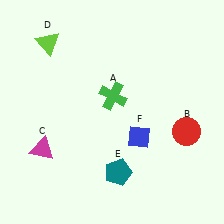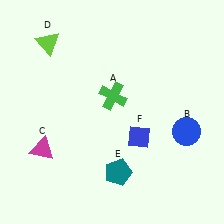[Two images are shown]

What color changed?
The circle (B) changed from red in Image 1 to blue in Image 2.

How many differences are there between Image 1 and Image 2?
There is 1 difference between the two images.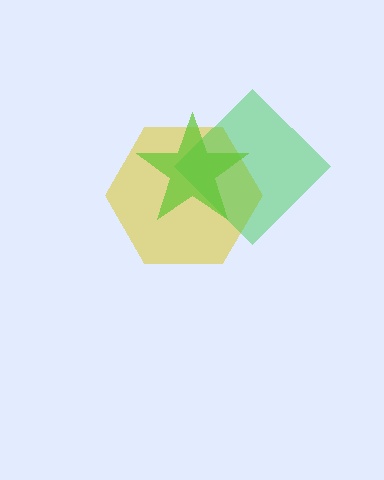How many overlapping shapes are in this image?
There are 3 overlapping shapes in the image.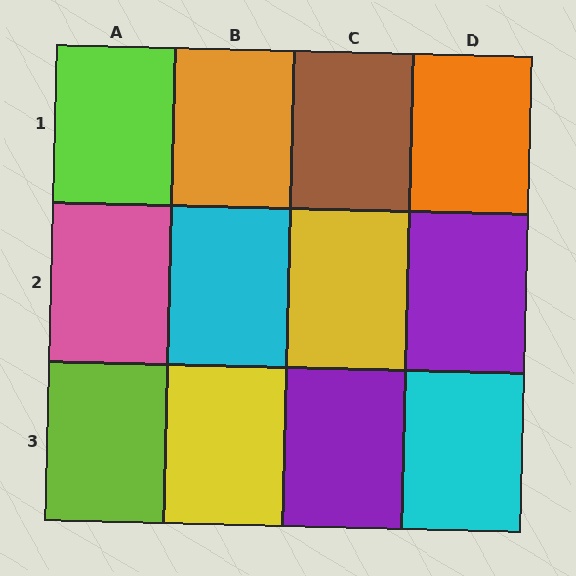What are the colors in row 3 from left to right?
Lime, yellow, purple, cyan.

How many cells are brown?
1 cell is brown.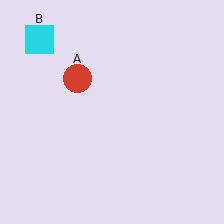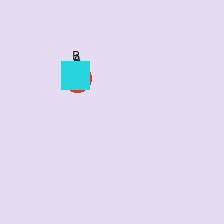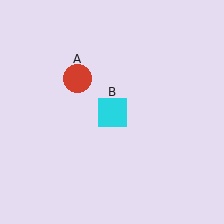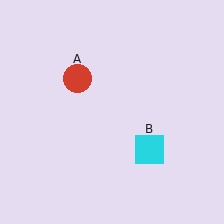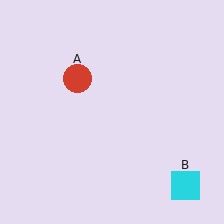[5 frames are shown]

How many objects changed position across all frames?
1 object changed position: cyan square (object B).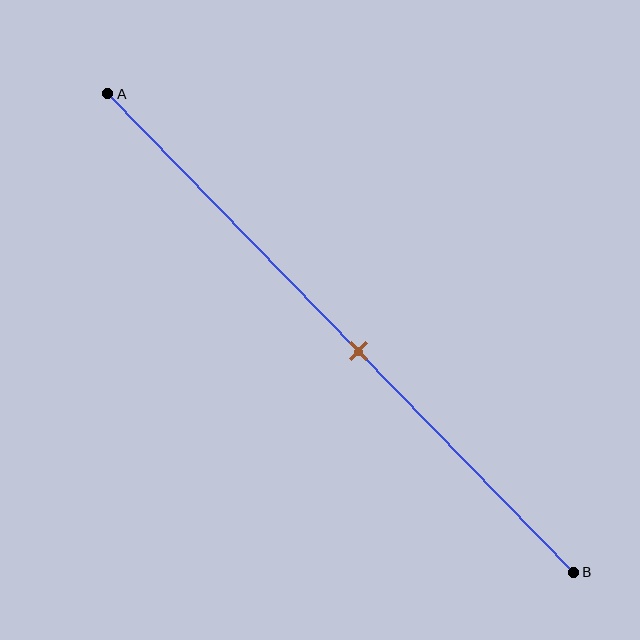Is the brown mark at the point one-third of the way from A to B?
No, the mark is at about 55% from A, not at the 33% one-third point.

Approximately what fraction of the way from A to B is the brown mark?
The brown mark is approximately 55% of the way from A to B.